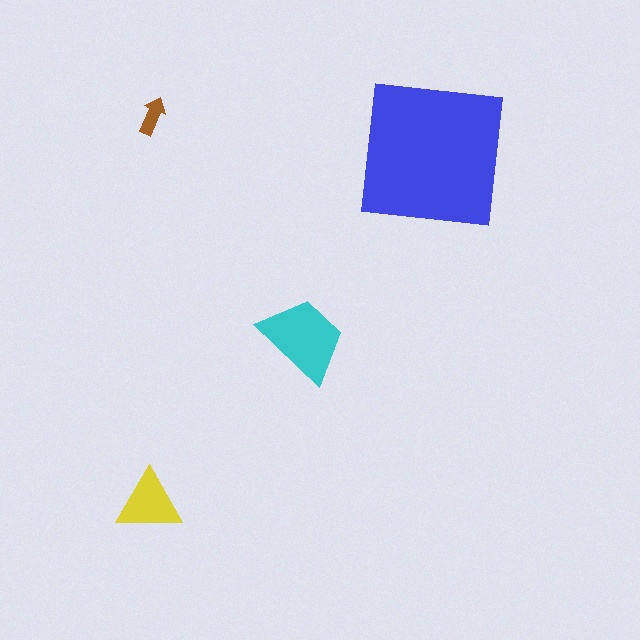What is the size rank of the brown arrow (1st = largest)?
4th.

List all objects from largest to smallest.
The blue square, the cyan trapezoid, the yellow triangle, the brown arrow.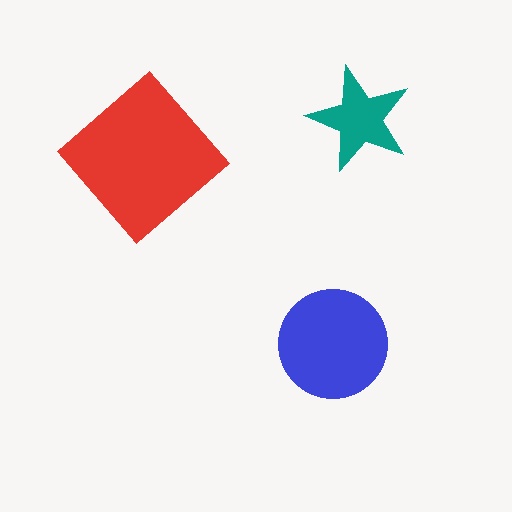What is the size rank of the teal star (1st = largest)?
3rd.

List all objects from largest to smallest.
The red diamond, the blue circle, the teal star.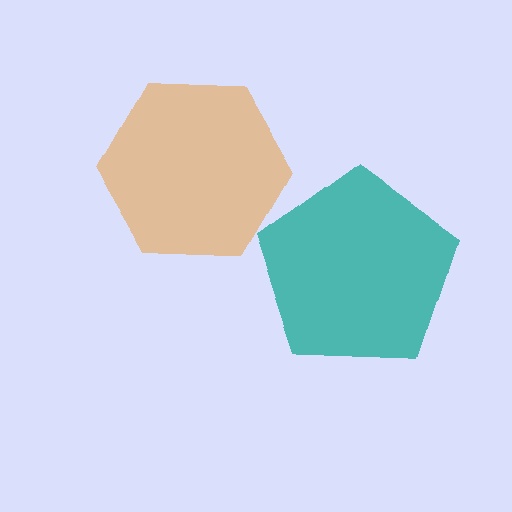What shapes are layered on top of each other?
The layered shapes are: a teal pentagon, an orange hexagon.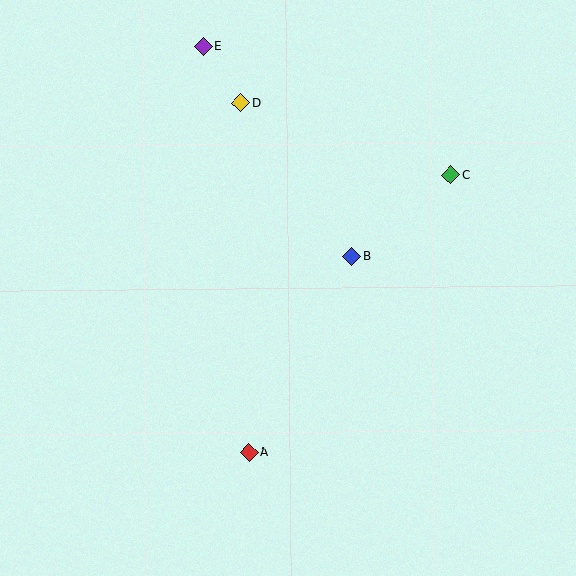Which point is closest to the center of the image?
Point B at (352, 257) is closest to the center.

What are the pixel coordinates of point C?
Point C is at (451, 175).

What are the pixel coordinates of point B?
Point B is at (352, 257).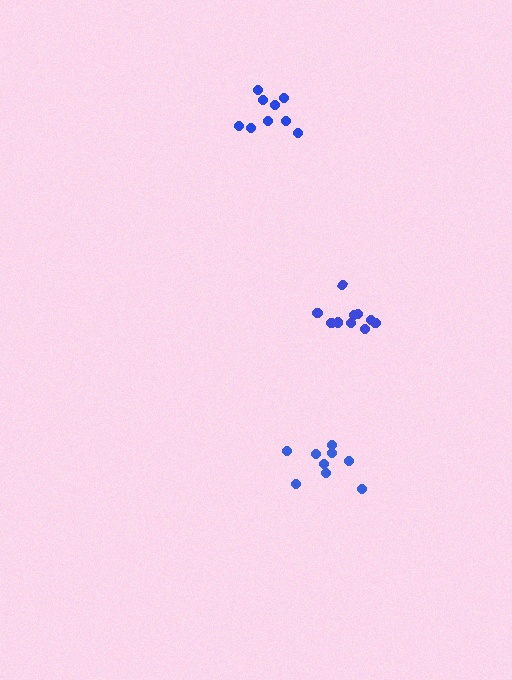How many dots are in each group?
Group 1: 9 dots, Group 2: 10 dots, Group 3: 9 dots (28 total).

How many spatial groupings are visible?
There are 3 spatial groupings.